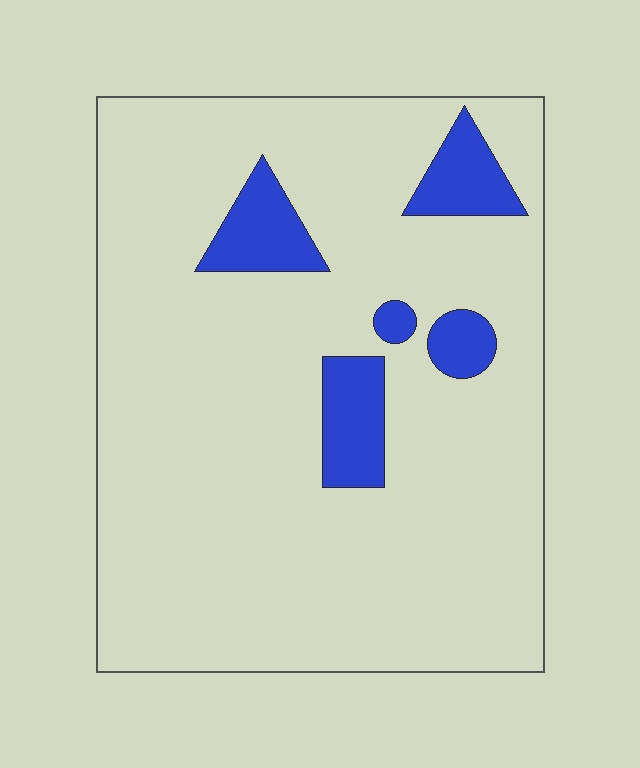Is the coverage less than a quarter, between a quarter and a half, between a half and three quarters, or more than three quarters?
Less than a quarter.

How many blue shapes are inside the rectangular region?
5.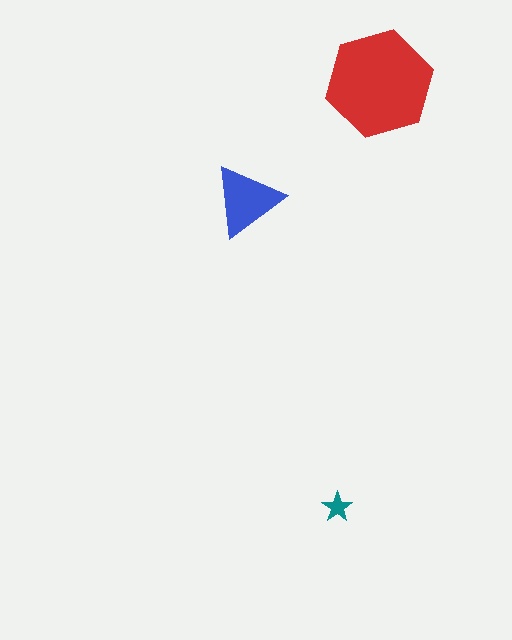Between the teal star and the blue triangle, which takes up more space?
The blue triangle.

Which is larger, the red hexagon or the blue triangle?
The red hexagon.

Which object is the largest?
The red hexagon.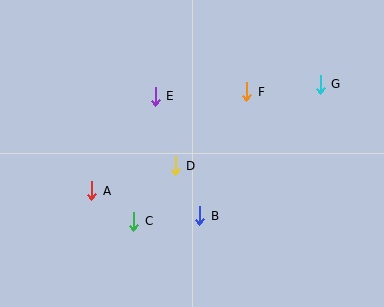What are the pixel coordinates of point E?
Point E is at (155, 96).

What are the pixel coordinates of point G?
Point G is at (320, 84).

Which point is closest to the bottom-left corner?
Point A is closest to the bottom-left corner.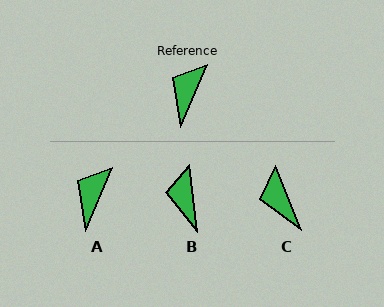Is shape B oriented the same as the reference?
No, it is off by about 30 degrees.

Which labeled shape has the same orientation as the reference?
A.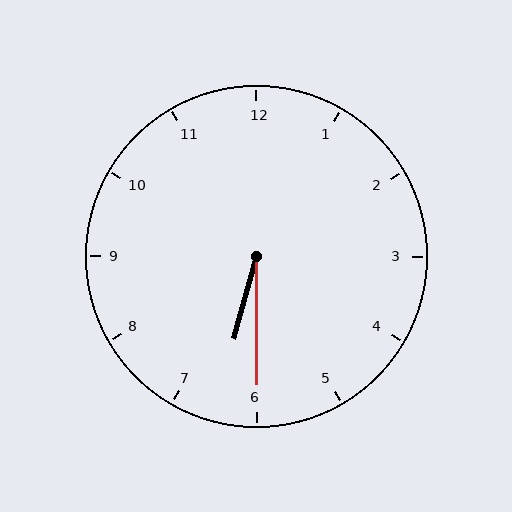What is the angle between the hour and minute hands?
Approximately 15 degrees.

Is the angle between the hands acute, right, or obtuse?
It is acute.